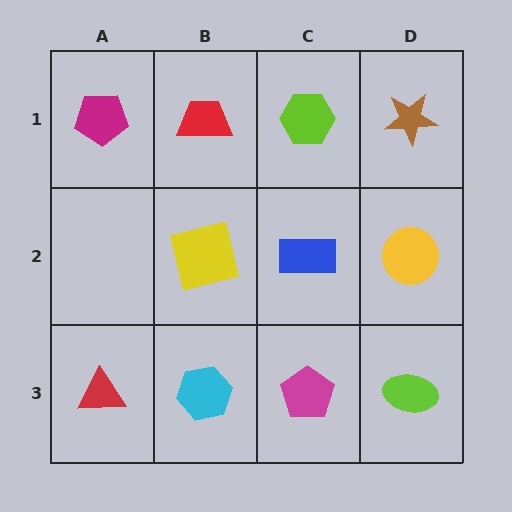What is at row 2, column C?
A blue rectangle.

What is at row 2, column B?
A yellow square.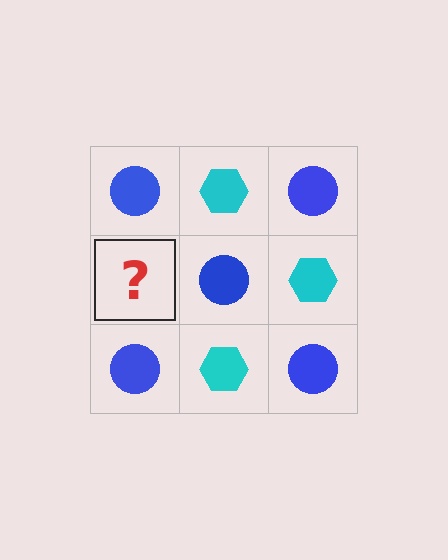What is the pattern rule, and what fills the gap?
The rule is that it alternates blue circle and cyan hexagon in a checkerboard pattern. The gap should be filled with a cyan hexagon.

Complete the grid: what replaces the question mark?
The question mark should be replaced with a cyan hexagon.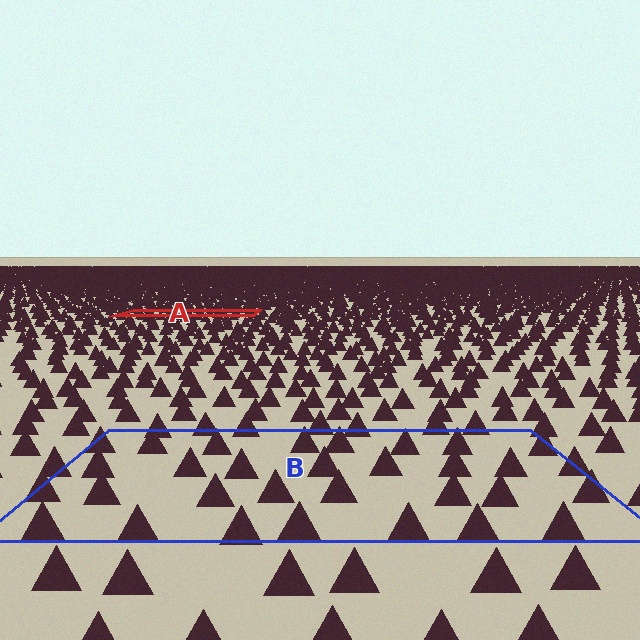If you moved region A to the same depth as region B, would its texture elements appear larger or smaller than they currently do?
They would appear larger. At a closer depth, the same texture elements are projected at a bigger on-screen size.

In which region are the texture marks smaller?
The texture marks are smaller in region A, because it is farther away.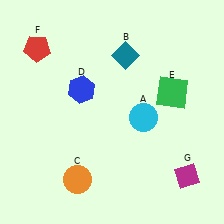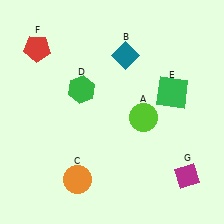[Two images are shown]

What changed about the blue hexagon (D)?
In Image 1, D is blue. In Image 2, it changed to green.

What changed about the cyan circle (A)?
In Image 1, A is cyan. In Image 2, it changed to lime.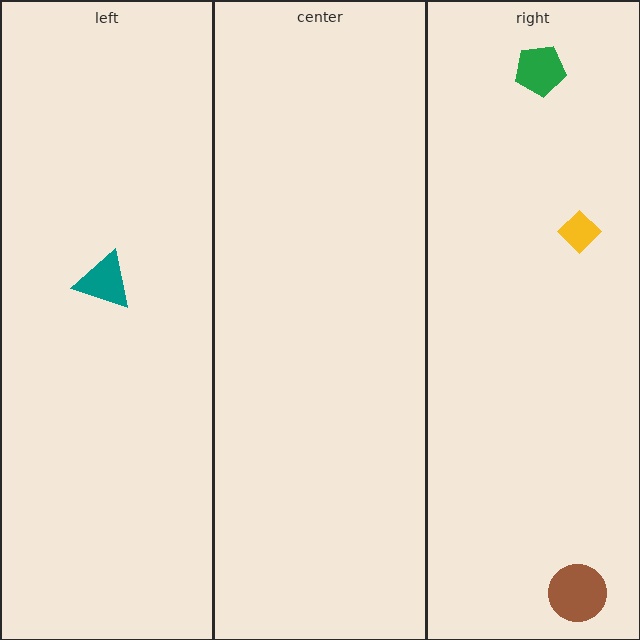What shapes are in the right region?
The brown circle, the yellow diamond, the green pentagon.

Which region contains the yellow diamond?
The right region.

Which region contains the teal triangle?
The left region.